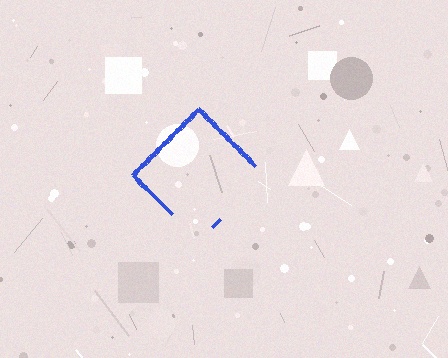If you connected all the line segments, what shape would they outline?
They would outline a diamond.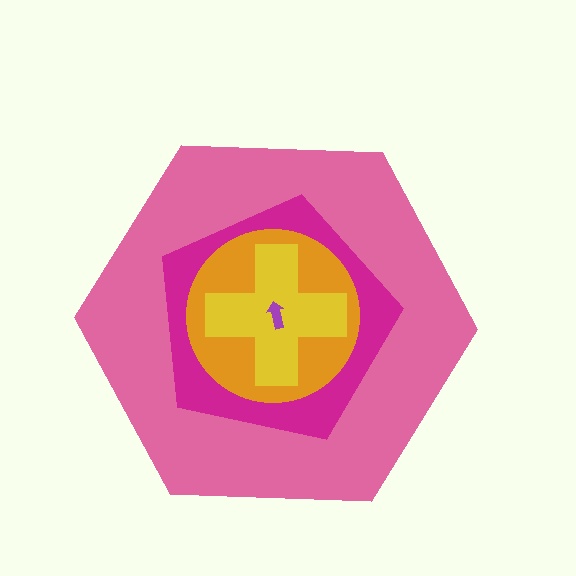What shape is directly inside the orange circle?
The yellow cross.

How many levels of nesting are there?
5.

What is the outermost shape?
The pink hexagon.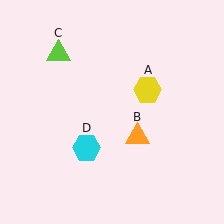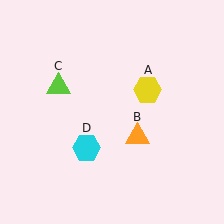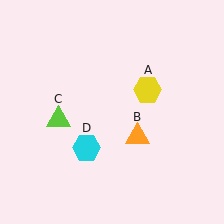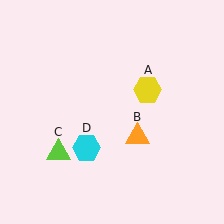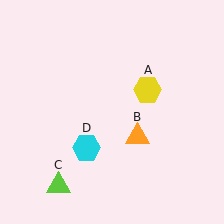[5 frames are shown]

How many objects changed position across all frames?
1 object changed position: lime triangle (object C).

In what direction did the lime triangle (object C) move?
The lime triangle (object C) moved down.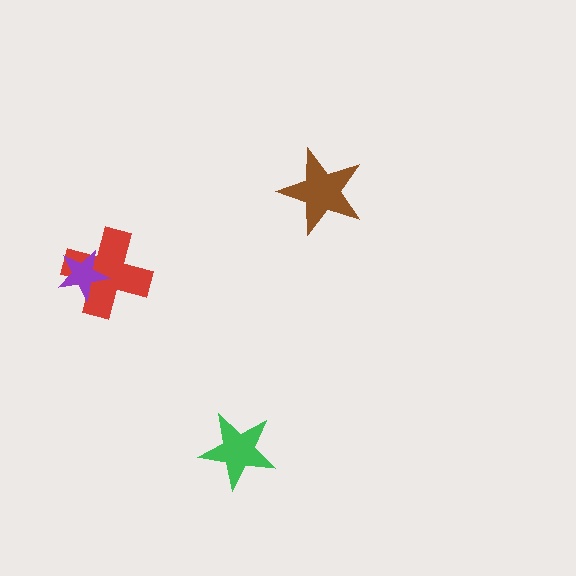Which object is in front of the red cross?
The purple star is in front of the red cross.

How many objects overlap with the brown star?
0 objects overlap with the brown star.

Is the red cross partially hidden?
Yes, it is partially covered by another shape.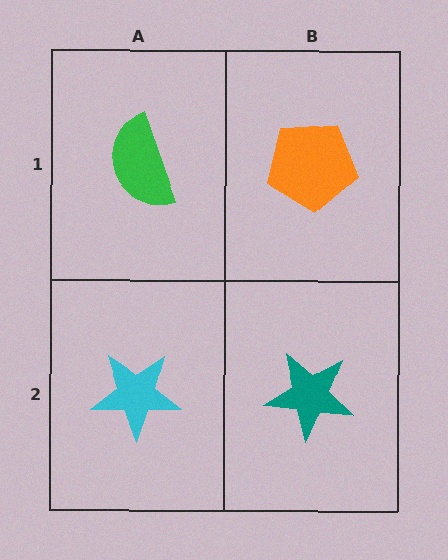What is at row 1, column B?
An orange pentagon.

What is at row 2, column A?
A cyan star.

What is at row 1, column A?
A green semicircle.